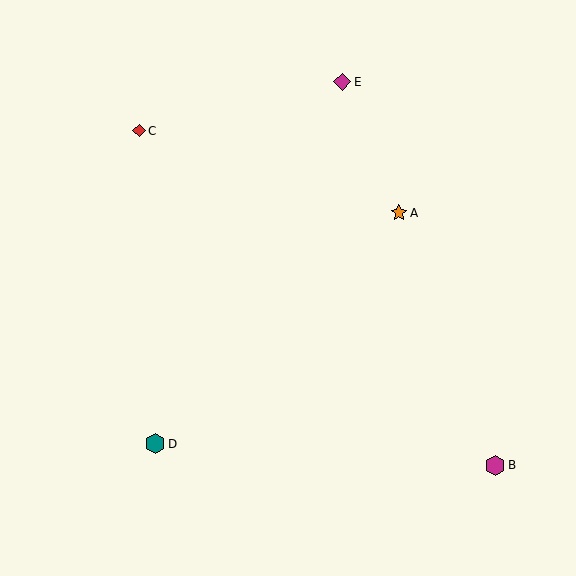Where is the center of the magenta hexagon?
The center of the magenta hexagon is at (495, 465).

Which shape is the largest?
The teal hexagon (labeled D) is the largest.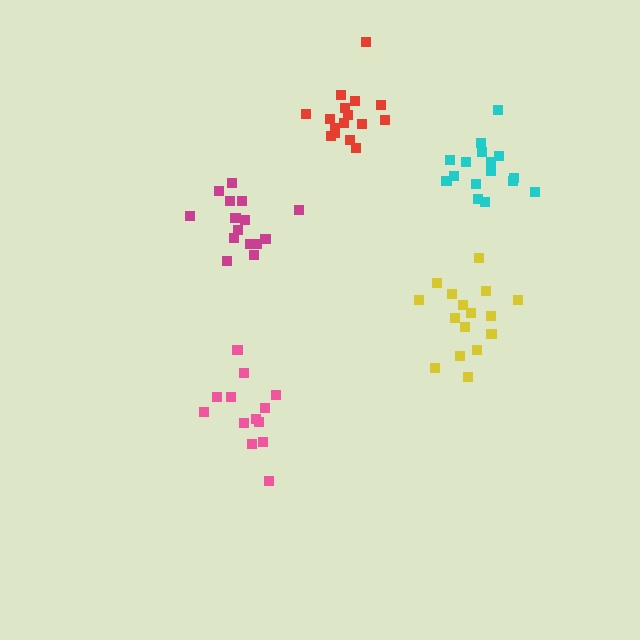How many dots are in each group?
Group 1: 17 dots, Group 2: 13 dots, Group 3: 16 dots, Group 4: 15 dots, Group 5: 16 dots (77 total).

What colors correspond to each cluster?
The clusters are colored: cyan, pink, yellow, magenta, red.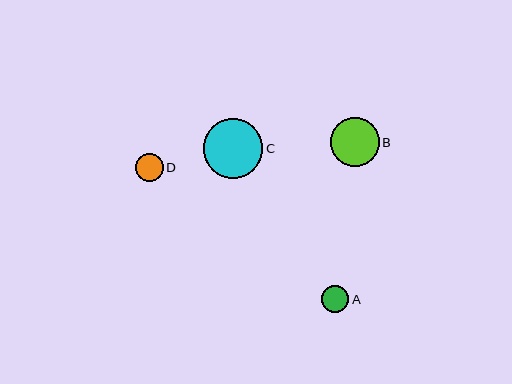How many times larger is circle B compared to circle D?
Circle B is approximately 1.8 times the size of circle D.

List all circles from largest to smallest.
From largest to smallest: C, B, A, D.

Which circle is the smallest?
Circle D is the smallest with a size of approximately 27 pixels.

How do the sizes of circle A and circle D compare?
Circle A and circle D are approximately the same size.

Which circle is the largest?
Circle C is the largest with a size of approximately 60 pixels.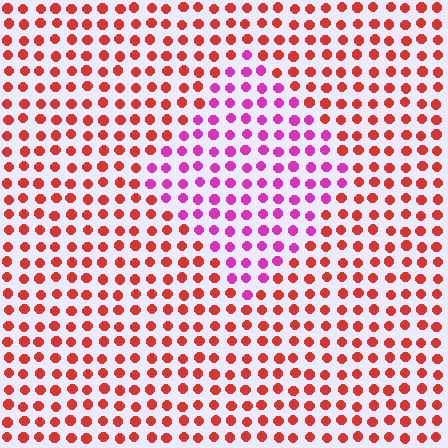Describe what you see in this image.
The image is filled with small red elements in a uniform arrangement. A diamond-shaped region is visible where the elements are tinted to a slightly different hue, forming a subtle color boundary.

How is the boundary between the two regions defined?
The boundary is defined purely by a slight shift in hue (about 52 degrees). Spacing, size, and orientation are identical on both sides.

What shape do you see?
I see a diamond.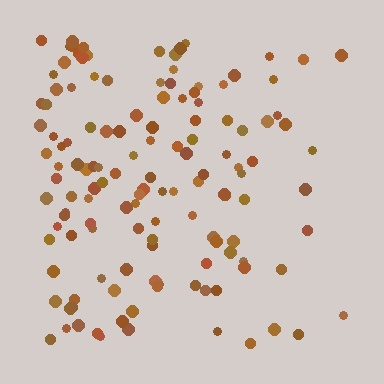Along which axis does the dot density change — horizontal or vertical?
Horizontal.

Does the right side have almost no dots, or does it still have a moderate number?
Still a moderate number, just noticeably fewer than the left.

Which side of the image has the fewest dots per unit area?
The right.